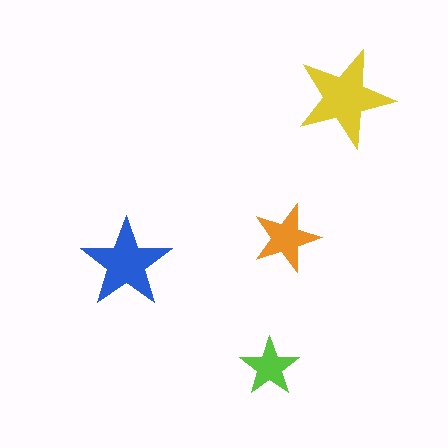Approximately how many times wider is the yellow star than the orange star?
About 1.5 times wider.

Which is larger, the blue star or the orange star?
The blue one.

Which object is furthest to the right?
The yellow star is rightmost.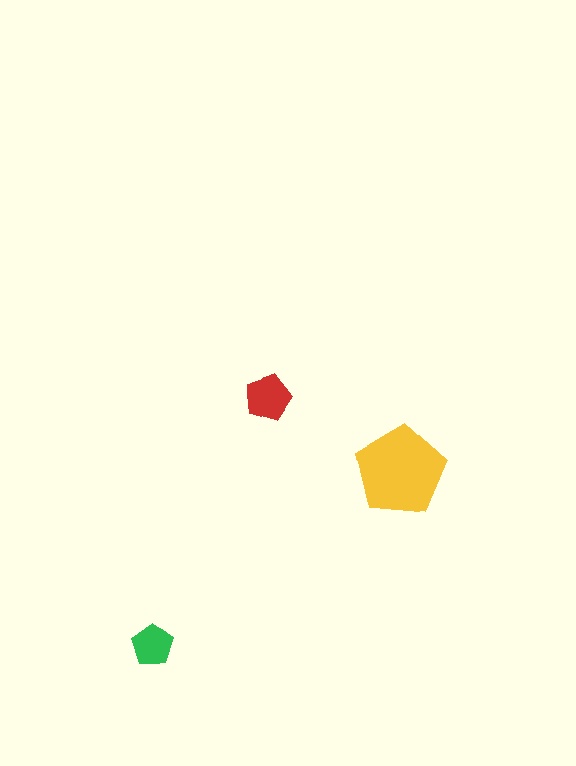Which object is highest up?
The red pentagon is topmost.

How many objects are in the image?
There are 3 objects in the image.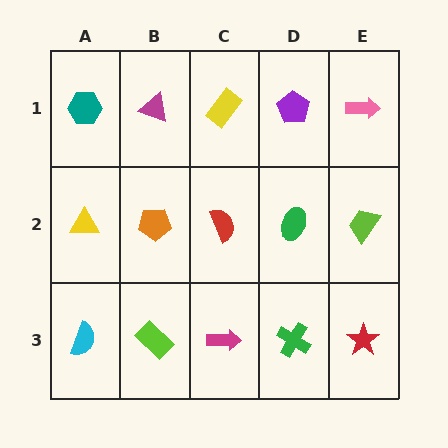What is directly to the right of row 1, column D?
A pink arrow.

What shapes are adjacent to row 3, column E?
A lime trapezoid (row 2, column E), a green cross (row 3, column D).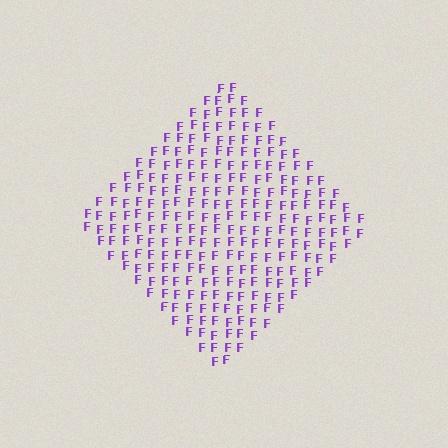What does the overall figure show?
The overall figure shows a diamond.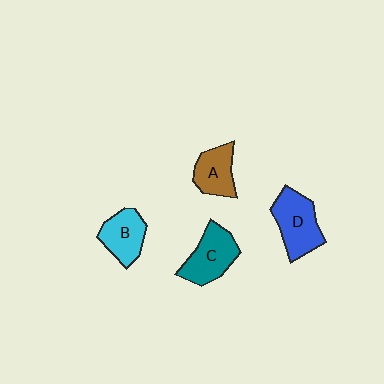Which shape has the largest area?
Shape D (blue).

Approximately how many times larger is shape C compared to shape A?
Approximately 1.3 times.